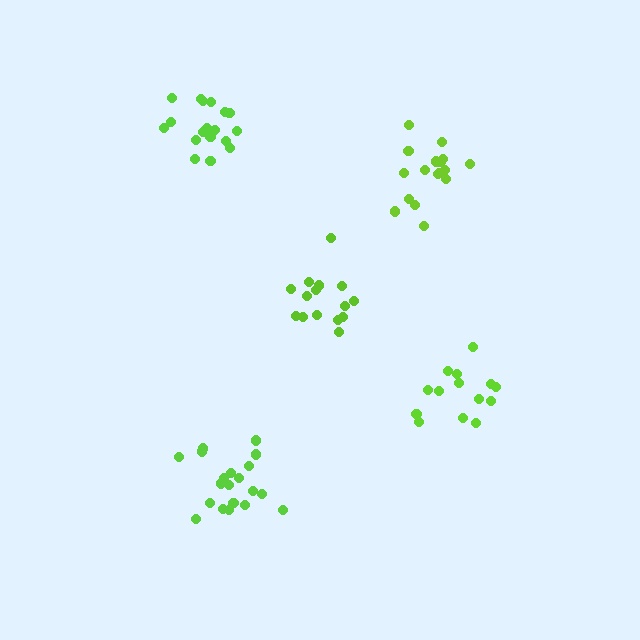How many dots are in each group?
Group 1: 16 dots, Group 2: 20 dots, Group 3: 14 dots, Group 4: 19 dots, Group 5: 18 dots (87 total).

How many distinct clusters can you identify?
There are 5 distinct clusters.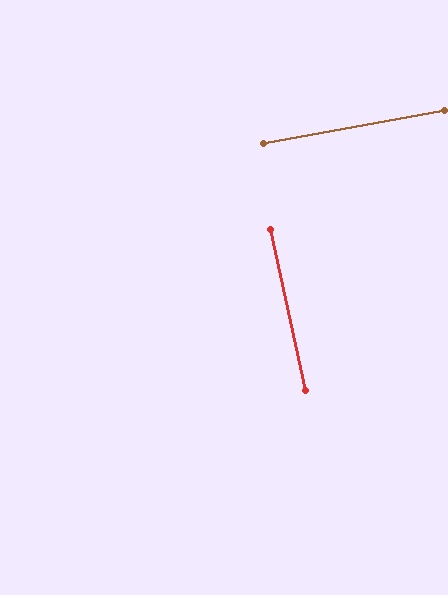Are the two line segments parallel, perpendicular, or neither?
Perpendicular — they meet at approximately 88°.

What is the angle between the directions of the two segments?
Approximately 88 degrees.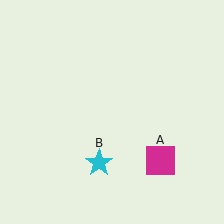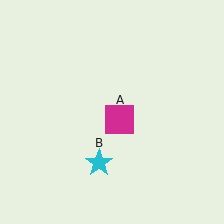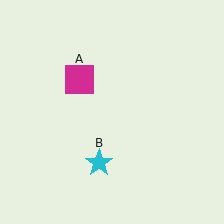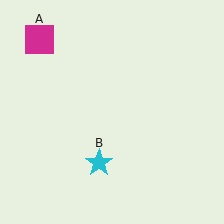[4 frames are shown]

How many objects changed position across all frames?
1 object changed position: magenta square (object A).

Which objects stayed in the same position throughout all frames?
Cyan star (object B) remained stationary.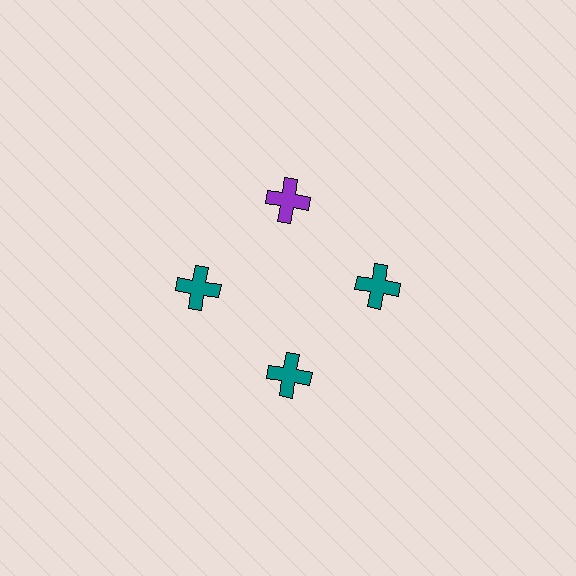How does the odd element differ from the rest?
It has a different color: purple instead of teal.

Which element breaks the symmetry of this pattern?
The purple cross at roughly the 12 o'clock position breaks the symmetry. All other shapes are teal crosses.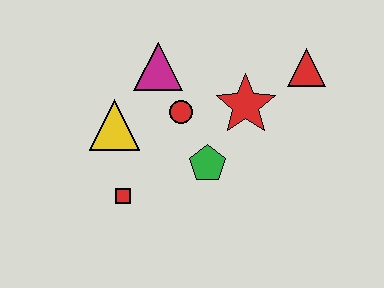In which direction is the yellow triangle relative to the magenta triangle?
The yellow triangle is below the magenta triangle.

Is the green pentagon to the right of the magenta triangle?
Yes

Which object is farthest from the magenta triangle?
The red triangle is farthest from the magenta triangle.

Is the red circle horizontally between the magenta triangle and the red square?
No